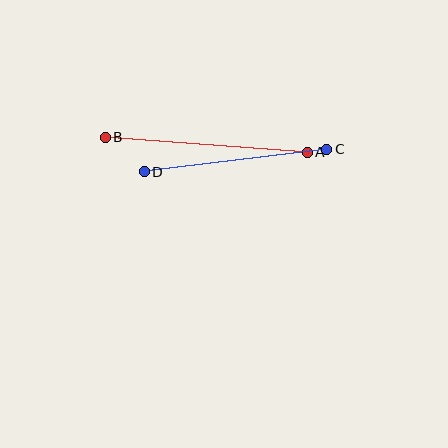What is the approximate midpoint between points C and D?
The midpoint is at approximately (235, 161) pixels.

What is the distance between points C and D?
The distance is approximately 184 pixels.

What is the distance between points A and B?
The distance is approximately 203 pixels.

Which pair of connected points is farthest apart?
Points A and B are farthest apart.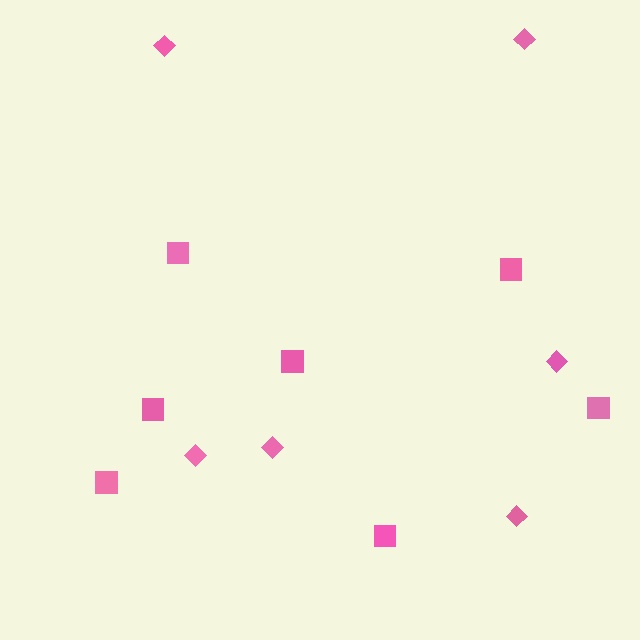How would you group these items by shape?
There are 2 groups: one group of squares (7) and one group of diamonds (6).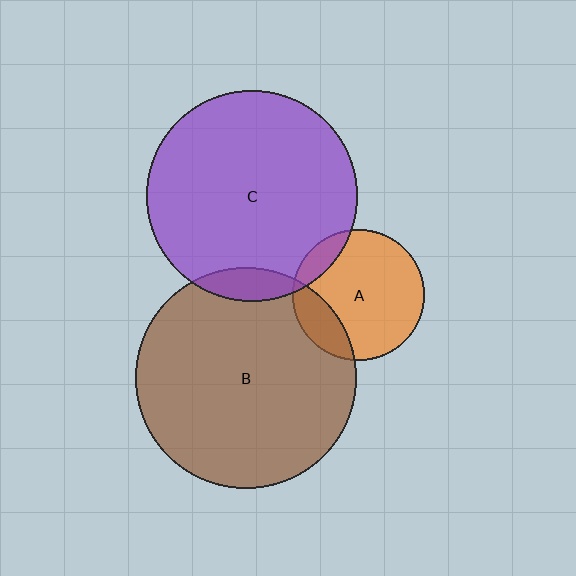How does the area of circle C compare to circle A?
Approximately 2.6 times.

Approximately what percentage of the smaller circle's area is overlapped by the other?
Approximately 10%.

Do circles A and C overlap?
Yes.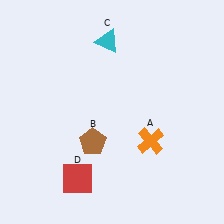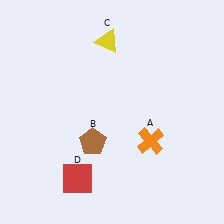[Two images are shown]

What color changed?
The triangle (C) changed from cyan in Image 1 to yellow in Image 2.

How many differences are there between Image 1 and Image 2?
There is 1 difference between the two images.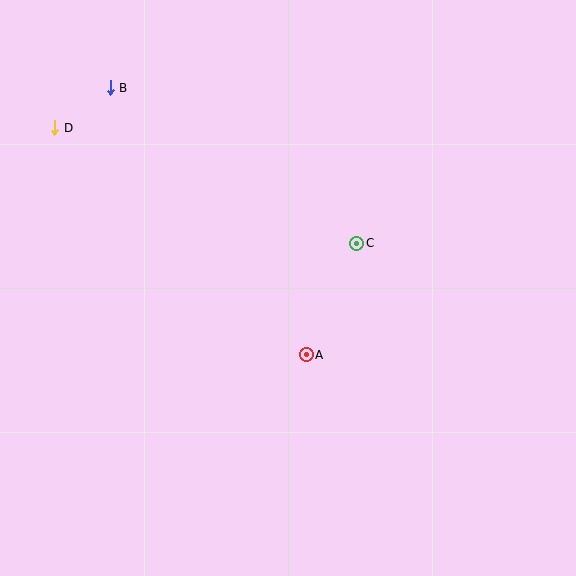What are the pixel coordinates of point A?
Point A is at (306, 355).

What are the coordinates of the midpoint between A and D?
The midpoint between A and D is at (181, 241).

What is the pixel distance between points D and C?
The distance between D and C is 323 pixels.